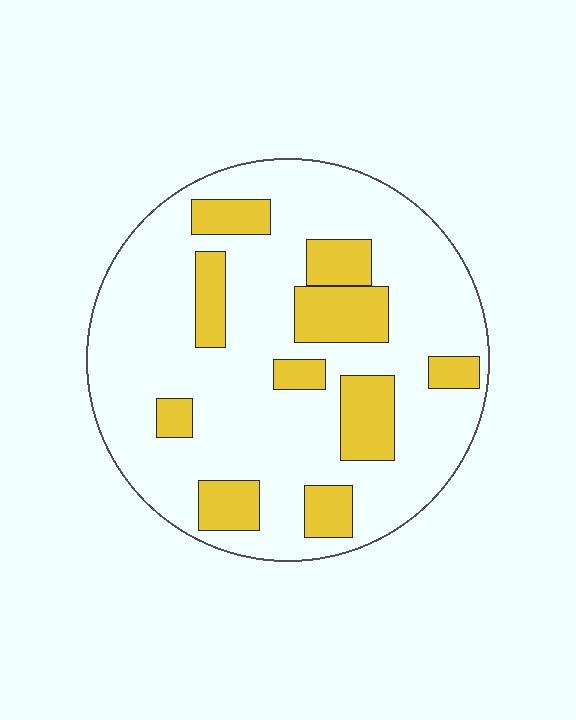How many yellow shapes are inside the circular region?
10.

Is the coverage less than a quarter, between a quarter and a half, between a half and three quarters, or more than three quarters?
Less than a quarter.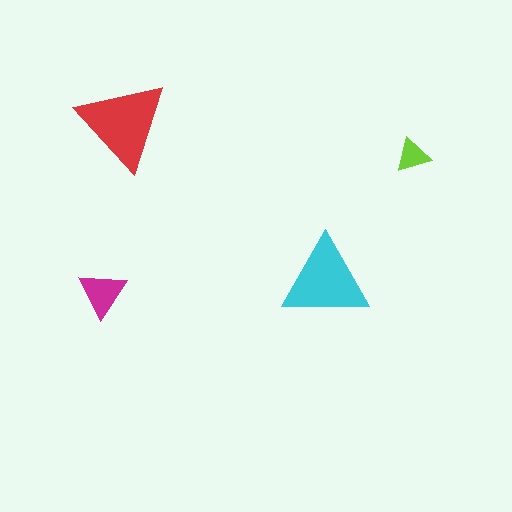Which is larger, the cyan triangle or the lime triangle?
The cyan one.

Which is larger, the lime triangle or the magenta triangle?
The magenta one.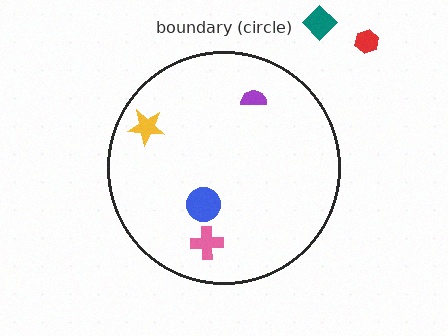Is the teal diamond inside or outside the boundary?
Outside.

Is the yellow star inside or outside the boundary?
Inside.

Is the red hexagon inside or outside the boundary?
Outside.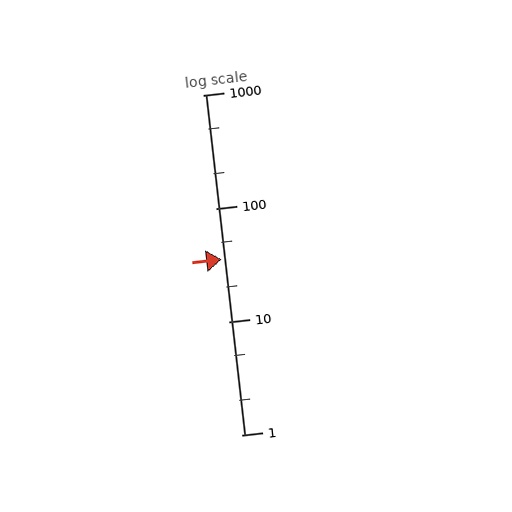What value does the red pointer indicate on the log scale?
The pointer indicates approximately 35.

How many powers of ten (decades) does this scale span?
The scale spans 3 decades, from 1 to 1000.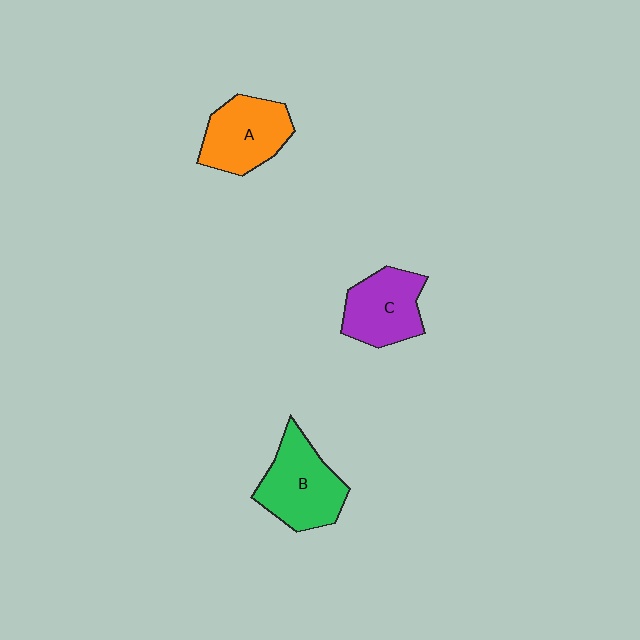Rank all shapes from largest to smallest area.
From largest to smallest: B (green), A (orange), C (purple).